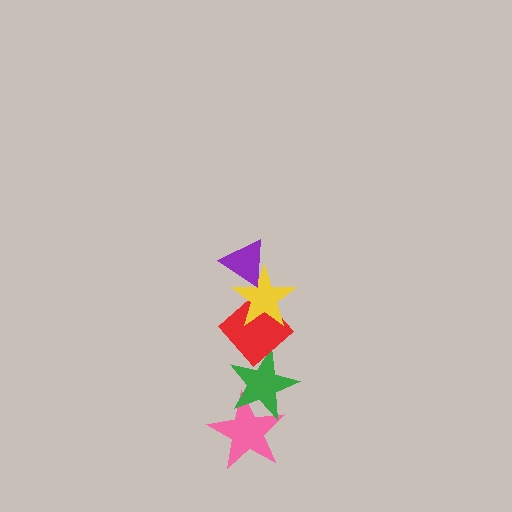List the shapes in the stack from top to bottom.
From top to bottom: the purple triangle, the yellow star, the red diamond, the green star, the pink star.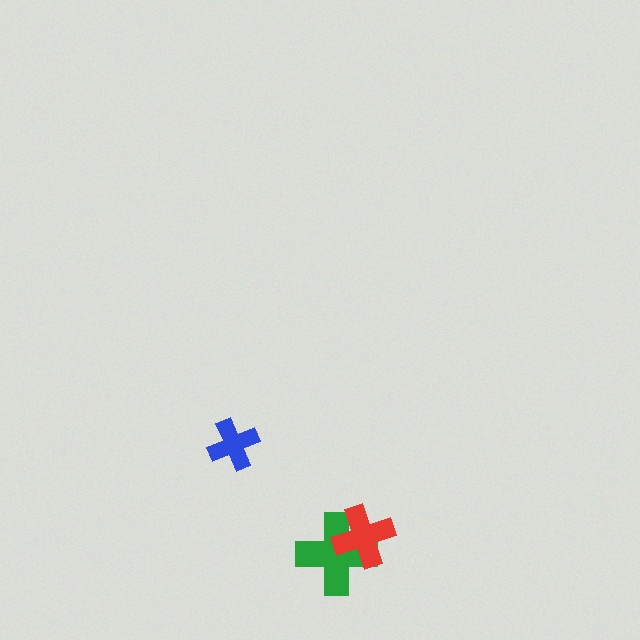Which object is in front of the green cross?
The red cross is in front of the green cross.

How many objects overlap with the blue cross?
0 objects overlap with the blue cross.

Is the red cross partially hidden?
No, no other shape covers it.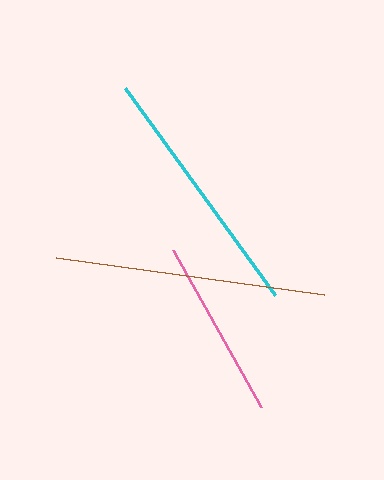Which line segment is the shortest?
The pink line is the shortest at approximately 180 pixels.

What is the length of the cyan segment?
The cyan segment is approximately 256 pixels long.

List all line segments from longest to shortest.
From longest to shortest: brown, cyan, pink.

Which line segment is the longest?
The brown line is the longest at approximately 270 pixels.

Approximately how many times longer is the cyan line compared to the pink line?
The cyan line is approximately 1.4 times the length of the pink line.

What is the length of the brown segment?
The brown segment is approximately 270 pixels long.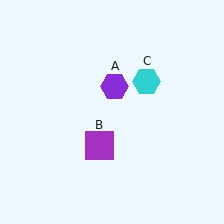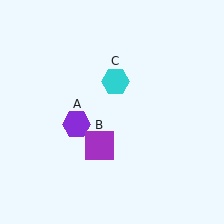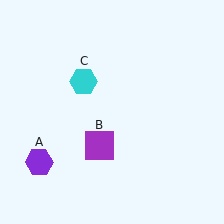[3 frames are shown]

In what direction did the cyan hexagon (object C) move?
The cyan hexagon (object C) moved left.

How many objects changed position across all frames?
2 objects changed position: purple hexagon (object A), cyan hexagon (object C).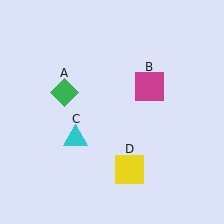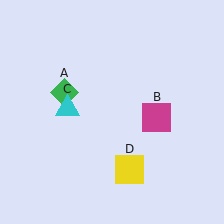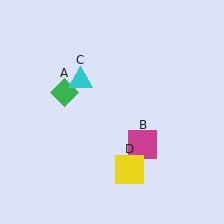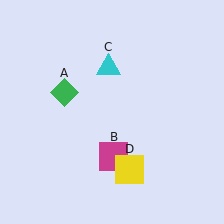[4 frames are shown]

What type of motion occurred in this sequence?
The magenta square (object B), cyan triangle (object C) rotated clockwise around the center of the scene.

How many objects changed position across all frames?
2 objects changed position: magenta square (object B), cyan triangle (object C).